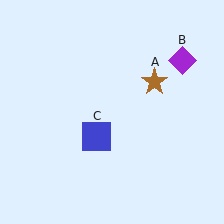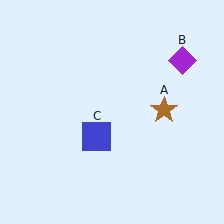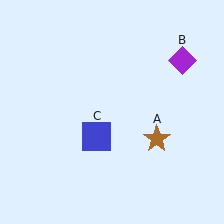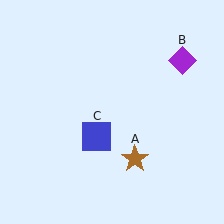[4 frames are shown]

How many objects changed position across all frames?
1 object changed position: brown star (object A).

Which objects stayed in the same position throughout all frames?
Purple diamond (object B) and blue square (object C) remained stationary.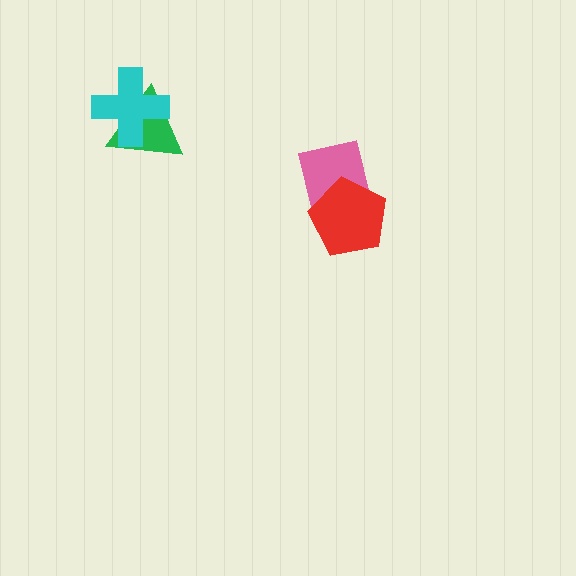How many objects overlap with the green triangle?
1 object overlaps with the green triangle.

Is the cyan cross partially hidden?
No, no other shape covers it.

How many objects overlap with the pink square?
1 object overlaps with the pink square.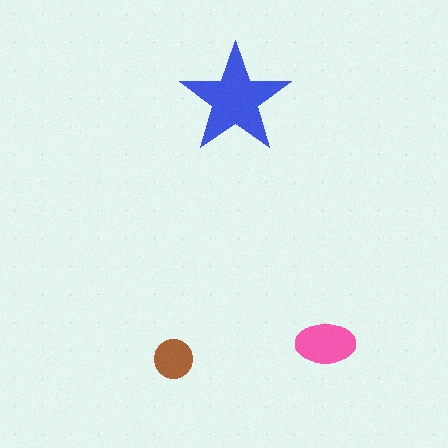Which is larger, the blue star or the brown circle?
The blue star.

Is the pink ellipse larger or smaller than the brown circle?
Larger.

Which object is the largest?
The blue star.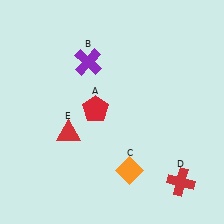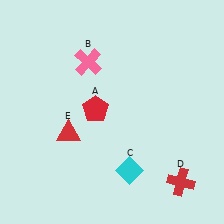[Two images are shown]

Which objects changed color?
B changed from purple to pink. C changed from orange to cyan.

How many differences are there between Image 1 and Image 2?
There are 2 differences between the two images.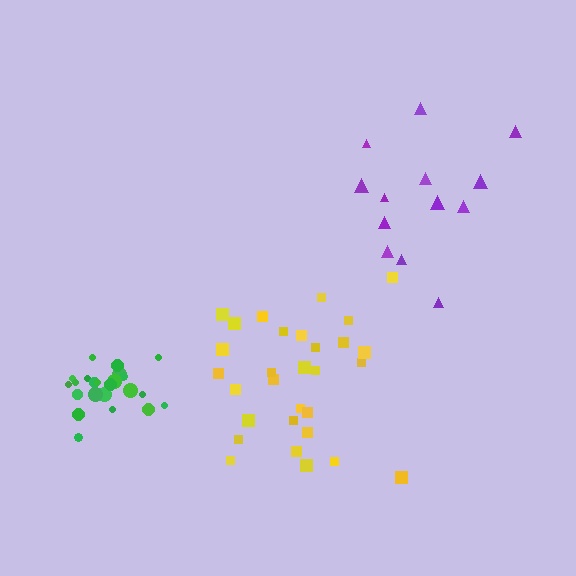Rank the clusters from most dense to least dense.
green, yellow, purple.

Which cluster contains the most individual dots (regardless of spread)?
Yellow (31).